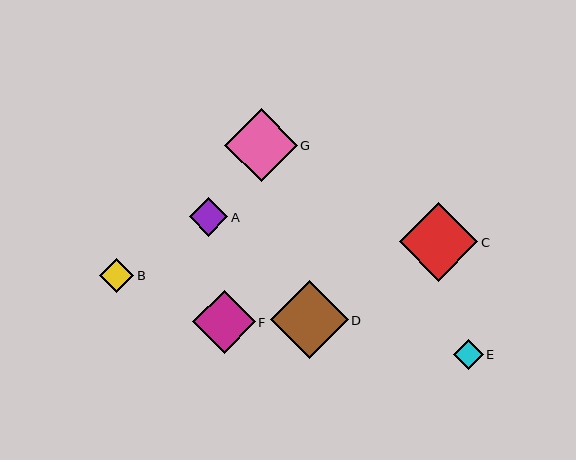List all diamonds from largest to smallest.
From largest to smallest: C, D, G, F, A, B, E.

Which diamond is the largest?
Diamond C is the largest with a size of approximately 79 pixels.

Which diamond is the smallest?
Diamond E is the smallest with a size of approximately 30 pixels.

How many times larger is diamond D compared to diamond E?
Diamond D is approximately 2.6 times the size of diamond E.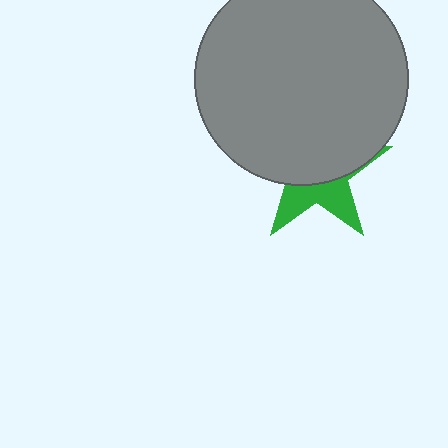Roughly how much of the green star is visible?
A small part of it is visible (roughly 36%).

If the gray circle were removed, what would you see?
You would see the complete green star.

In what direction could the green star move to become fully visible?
The green star could move down. That would shift it out from behind the gray circle entirely.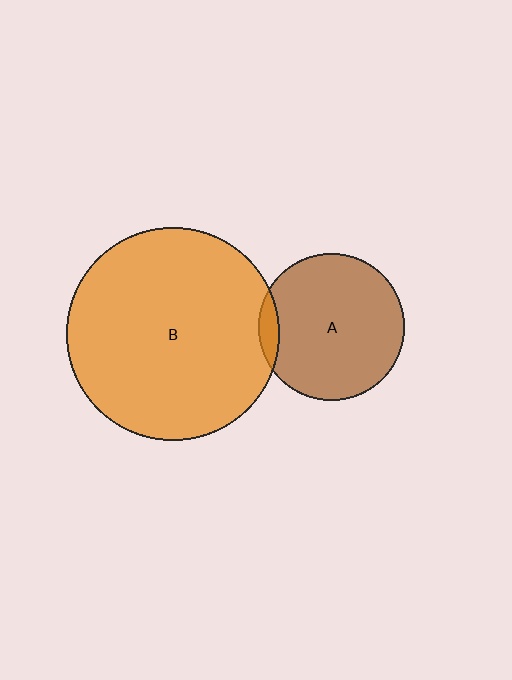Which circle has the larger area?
Circle B (orange).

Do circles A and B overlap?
Yes.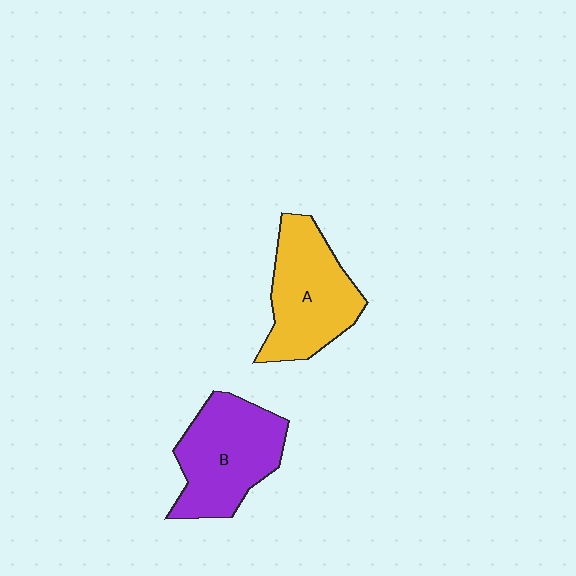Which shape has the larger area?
Shape B (purple).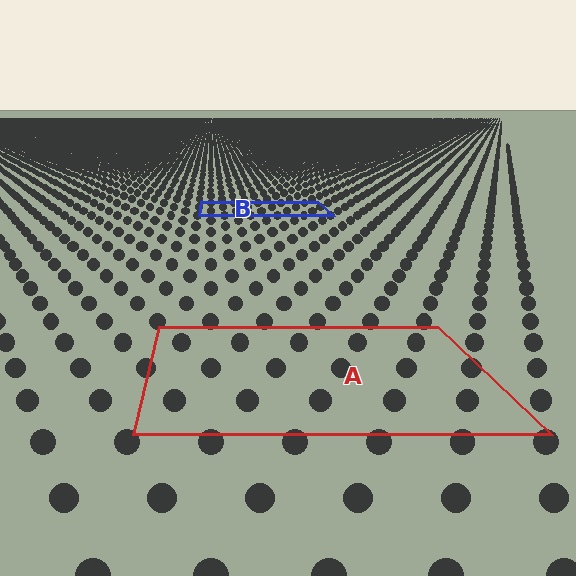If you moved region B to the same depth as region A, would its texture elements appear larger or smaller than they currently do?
They would appear larger. At a closer depth, the same texture elements are projected at a bigger on-screen size.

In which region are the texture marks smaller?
The texture marks are smaller in region B, because it is farther away.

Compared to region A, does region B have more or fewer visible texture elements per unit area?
Region B has more texture elements per unit area — they are packed more densely because it is farther away.